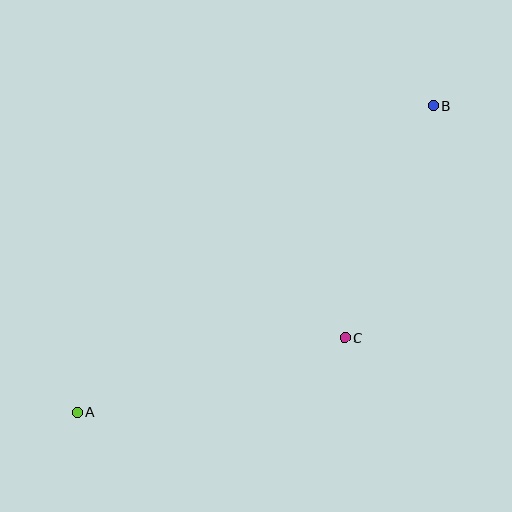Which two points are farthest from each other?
Points A and B are farthest from each other.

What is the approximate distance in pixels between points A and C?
The distance between A and C is approximately 278 pixels.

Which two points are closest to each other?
Points B and C are closest to each other.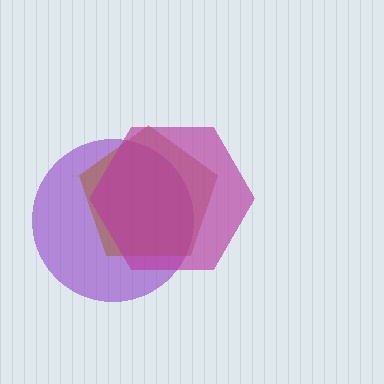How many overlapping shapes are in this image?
There are 3 overlapping shapes in the image.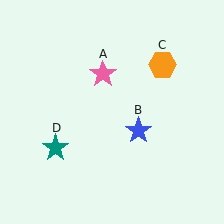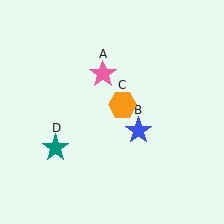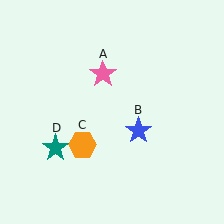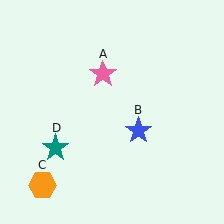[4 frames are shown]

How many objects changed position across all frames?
1 object changed position: orange hexagon (object C).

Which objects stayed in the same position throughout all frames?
Pink star (object A) and blue star (object B) and teal star (object D) remained stationary.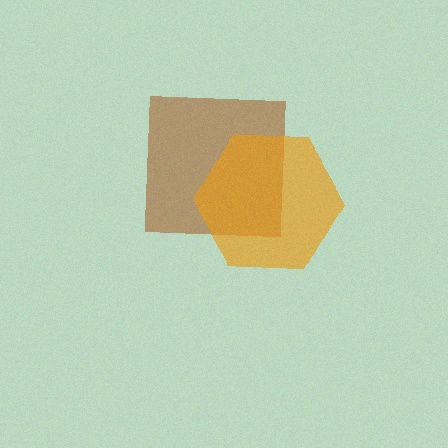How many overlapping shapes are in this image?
There are 2 overlapping shapes in the image.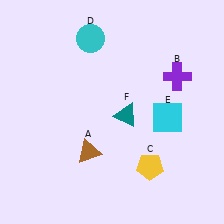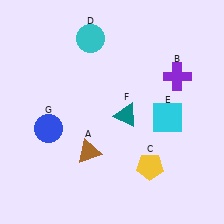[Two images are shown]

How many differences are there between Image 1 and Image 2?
There is 1 difference between the two images.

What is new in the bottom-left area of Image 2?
A blue circle (G) was added in the bottom-left area of Image 2.